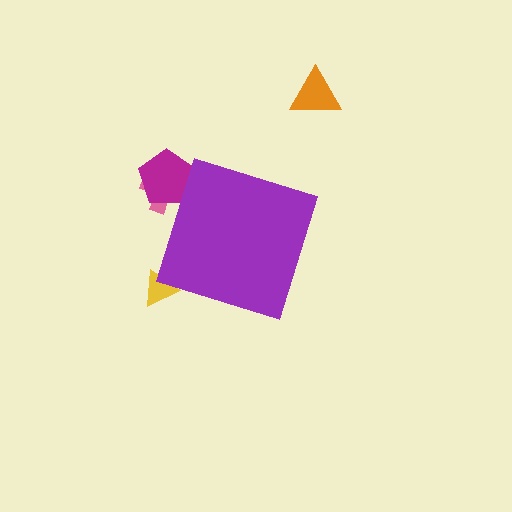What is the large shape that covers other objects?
A purple diamond.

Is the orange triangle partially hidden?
No, the orange triangle is fully visible.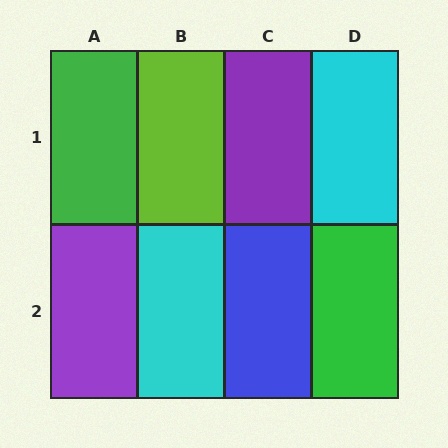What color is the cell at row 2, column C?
Blue.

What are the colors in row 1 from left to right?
Green, lime, purple, cyan.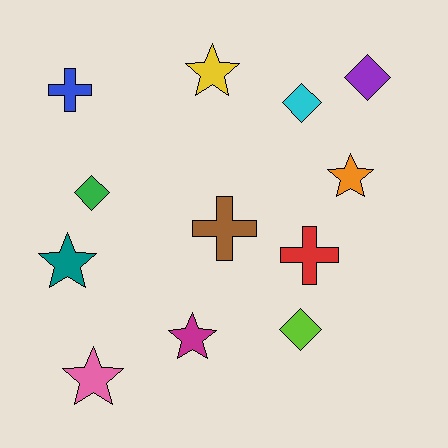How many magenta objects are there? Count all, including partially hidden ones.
There is 1 magenta object.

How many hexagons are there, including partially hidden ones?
There are no hexagons.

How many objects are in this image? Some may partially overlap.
There are 12 objects.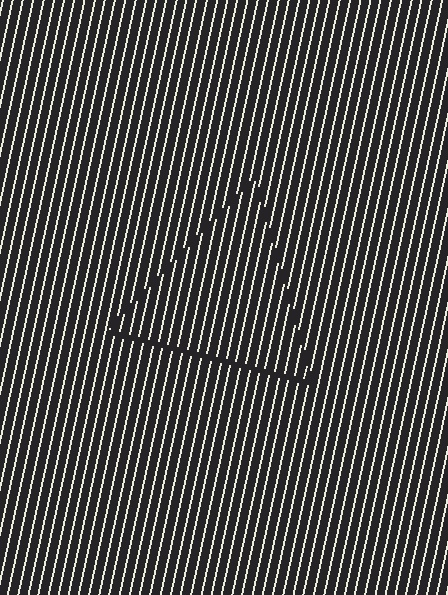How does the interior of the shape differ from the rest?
The interior of the shape contains the same grating, shifted by half a period — the contour is defined by the phase discontinuity where line-ends from the inner and outer gratings abut.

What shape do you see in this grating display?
An illusory triangle. The interior of the shape contains the same grating, shifted by half a period — the contour is defined by the phase discontinuity where line-ends from the inner and outer gratings abut.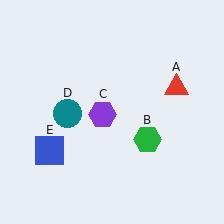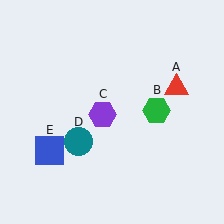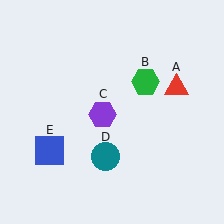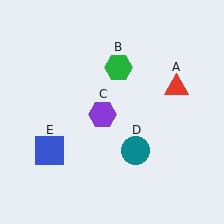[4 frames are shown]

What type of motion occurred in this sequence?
The green hexagon (object B), teal circle (object D) rotated counterclockwise around the center of the scene.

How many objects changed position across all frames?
2 objects changed position: green hexagon (object B), teal circle (object D).